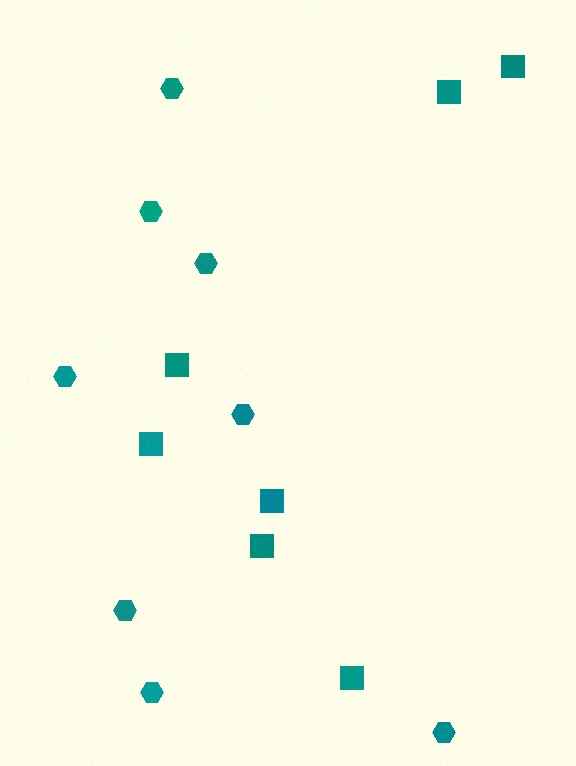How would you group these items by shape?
There are 2 groups: one group of hexagons (8) and one group of squares (7).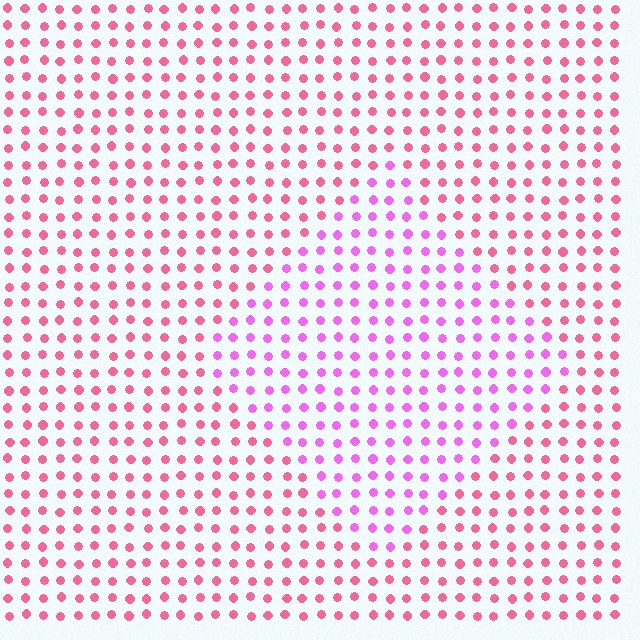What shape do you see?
I see a diamond.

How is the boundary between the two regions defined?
The boundary is defined purely by a slight shift in hue (about 37 degrees). Spacing, size, and orientation are identical on both sides.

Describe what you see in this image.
The image is filled with small pink elements in a uniform arrangement. A diamond-shaped region is visible where the elements are tinted to a slightly different hue, forming a subtle color boundary.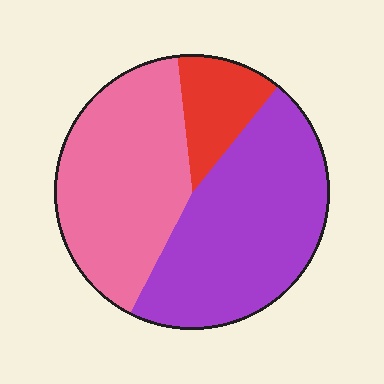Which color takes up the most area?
Purple, at roughly 45%.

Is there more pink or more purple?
Purple.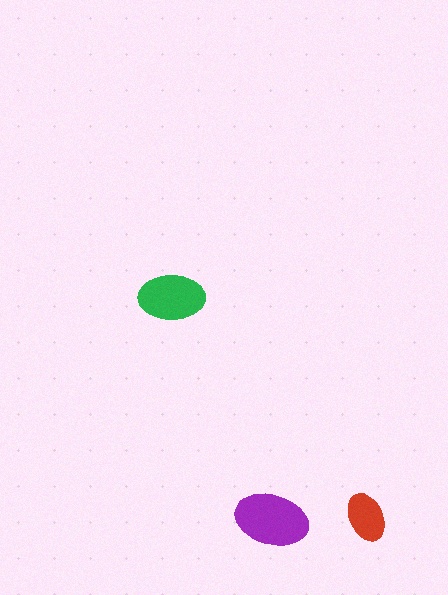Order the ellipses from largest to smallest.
the purple one, the green one, the red one.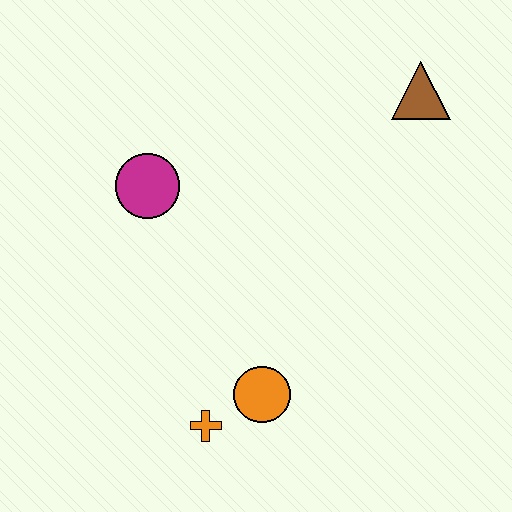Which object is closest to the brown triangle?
The magenta circle is closest to the brown triangle.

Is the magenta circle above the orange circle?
Yes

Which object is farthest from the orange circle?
The brown triangle is farthest from the orange circle.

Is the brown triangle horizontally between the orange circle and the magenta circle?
No